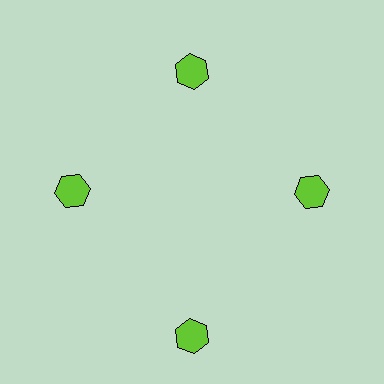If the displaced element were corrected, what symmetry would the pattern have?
It would have 4-fold rotational symmetry — the pattern would map onto itself every 90 degrees.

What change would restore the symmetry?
The symmetry would be restored by moving it inward, back onto the ring so that all 4 hexagons sit at equal angles and equal distance from the center.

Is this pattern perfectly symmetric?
No. The 4 lime hexagons are arranged in a ring, but one element near the 6 o'clock position is pushed outward from the center, breaking the 4-fold rotational symmetry.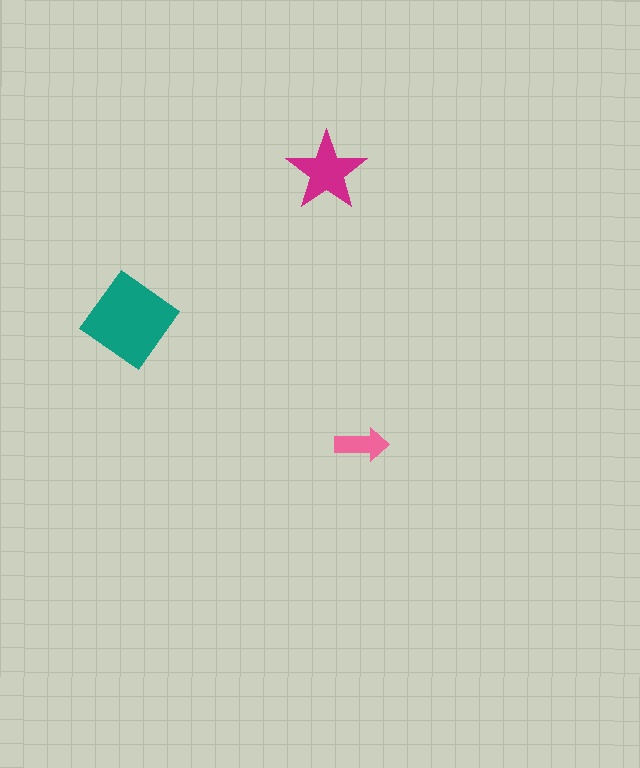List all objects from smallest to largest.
The pink arrow, the magenta star, the teal diamond.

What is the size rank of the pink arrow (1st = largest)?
3rd.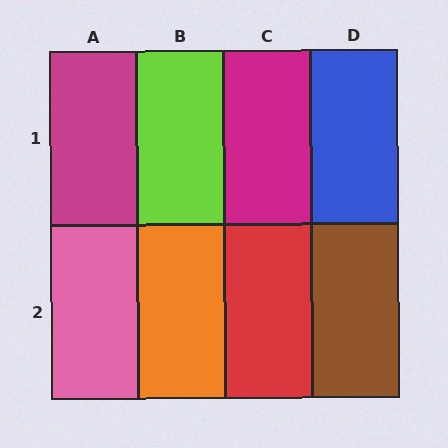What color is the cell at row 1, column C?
Magenta.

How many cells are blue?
1 cell is blue.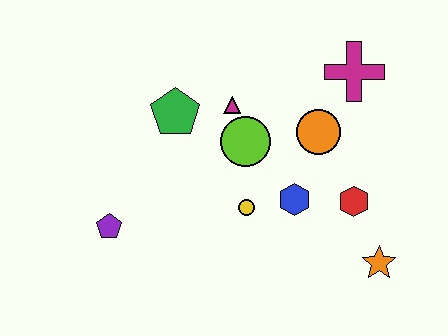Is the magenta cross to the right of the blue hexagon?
Yes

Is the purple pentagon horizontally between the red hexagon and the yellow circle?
No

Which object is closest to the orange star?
The red hexagon is closest to the orange star.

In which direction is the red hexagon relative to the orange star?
The red hexagon is above the orange star.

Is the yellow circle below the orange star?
No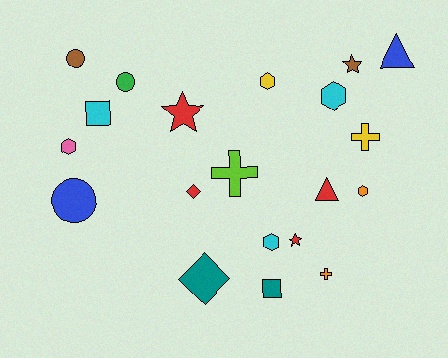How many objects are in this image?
There are 20 objects.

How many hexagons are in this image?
There are 5 hexagons.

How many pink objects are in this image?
There is 1 pink object.